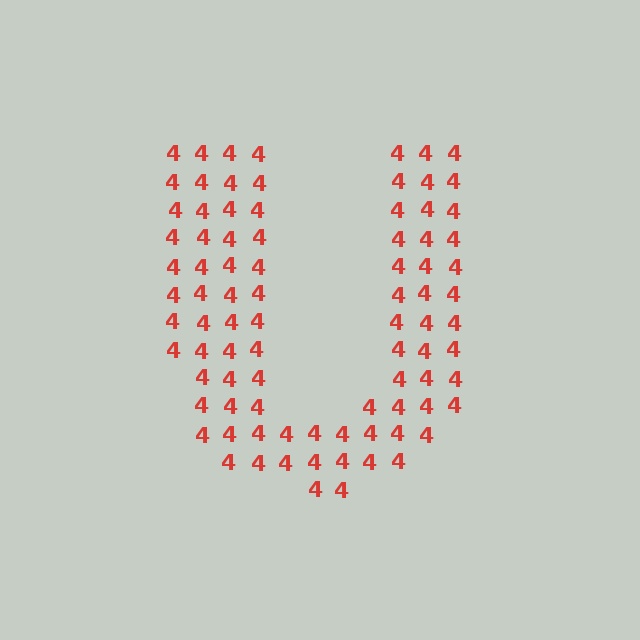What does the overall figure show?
The overall figure shows the letter U.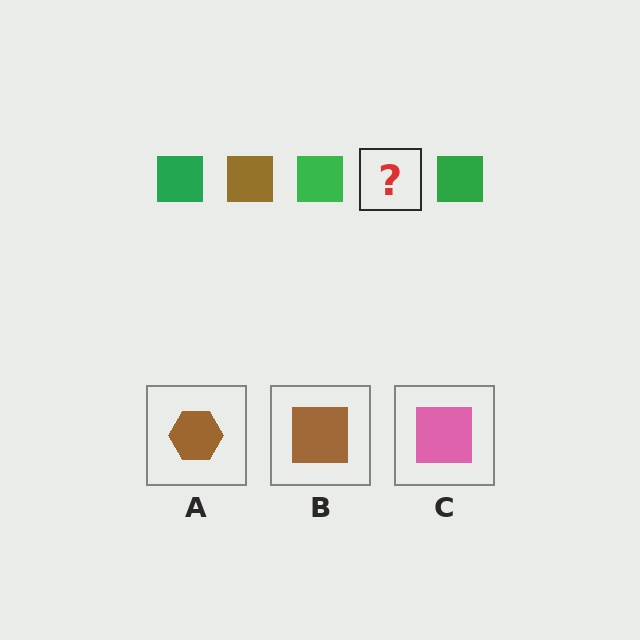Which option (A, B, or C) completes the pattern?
B.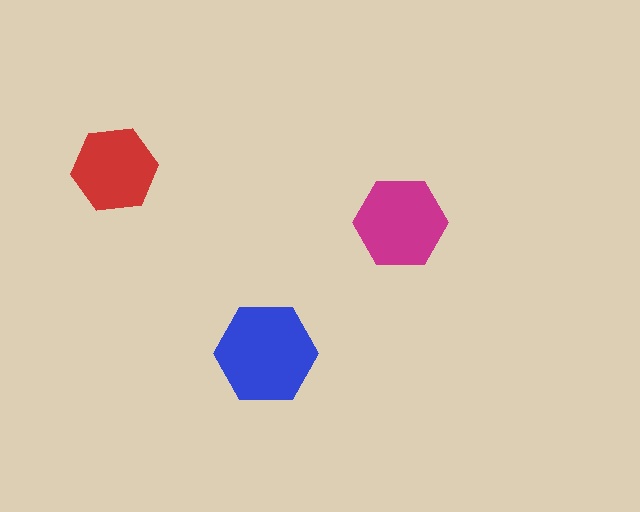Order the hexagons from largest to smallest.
the blue one, the magenta one, the red one.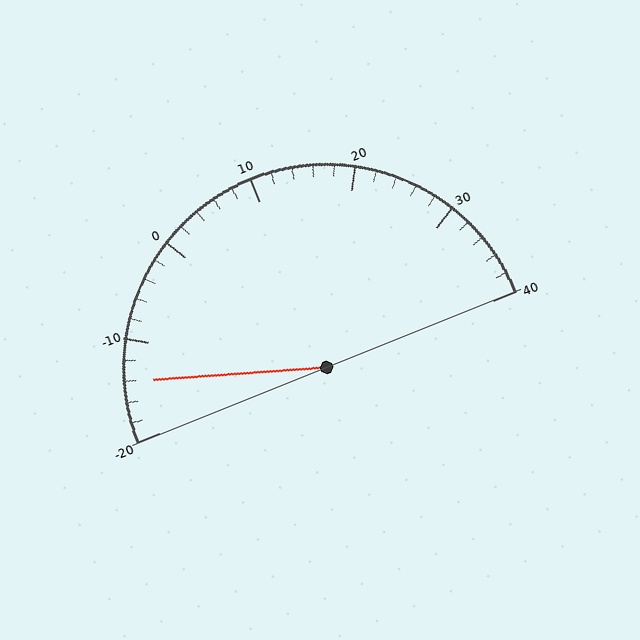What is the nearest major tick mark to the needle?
The nearest major tick mark is -10.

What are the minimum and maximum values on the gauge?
The gauge ranges from -20 to 40.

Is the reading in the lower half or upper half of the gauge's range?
The reading is in the lower half of the range (-20 to 40).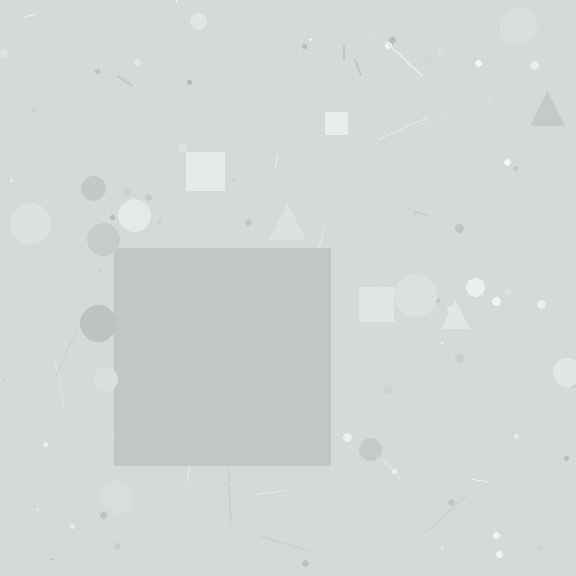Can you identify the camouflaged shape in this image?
The camouflaged shape is a square.